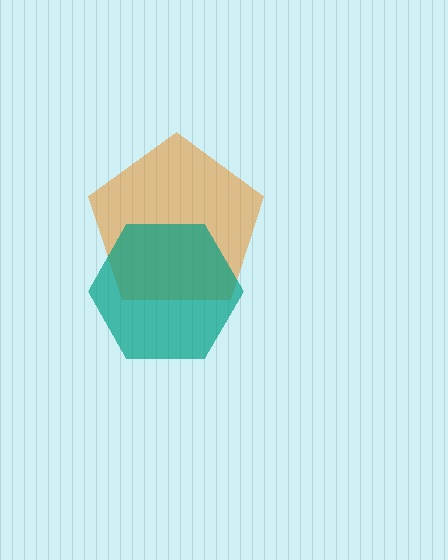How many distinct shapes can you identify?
There are 2 distinct shapes: an orange pentagon, a teal hexagon.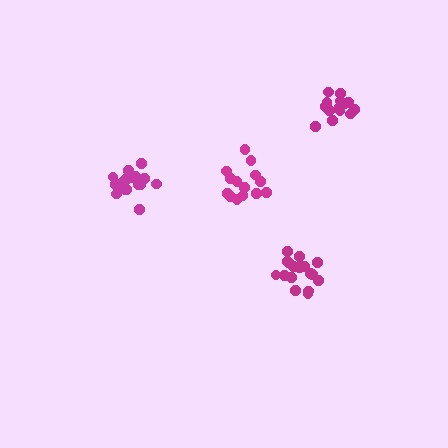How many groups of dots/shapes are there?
There are 4 groups.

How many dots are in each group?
Group 1: 18 dots, Group 2: 19 dots, Group 3: 14 dots, Group 4: 14 dots (65 total).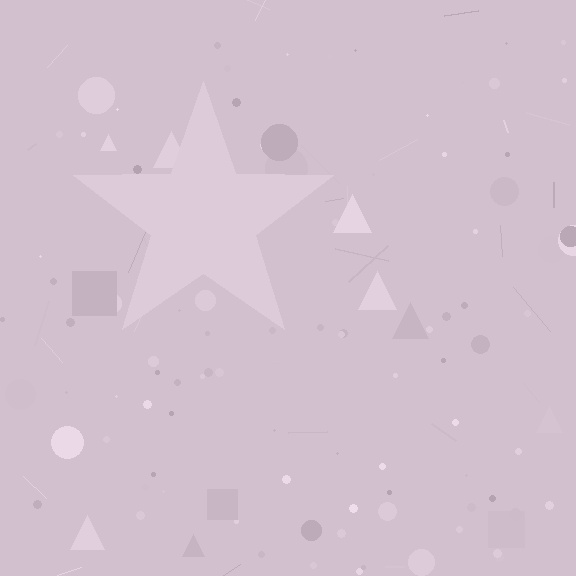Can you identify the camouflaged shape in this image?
The camouflaged shape is a star.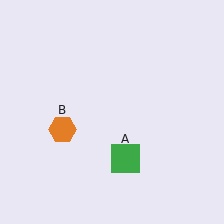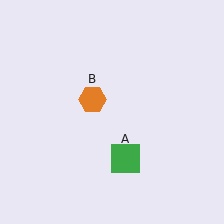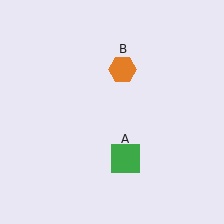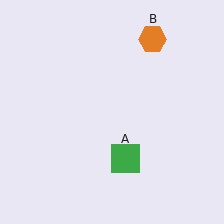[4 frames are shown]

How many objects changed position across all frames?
1 object changed position: orange hexagon (object B).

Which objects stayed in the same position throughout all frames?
Green square (object A) remained stationary.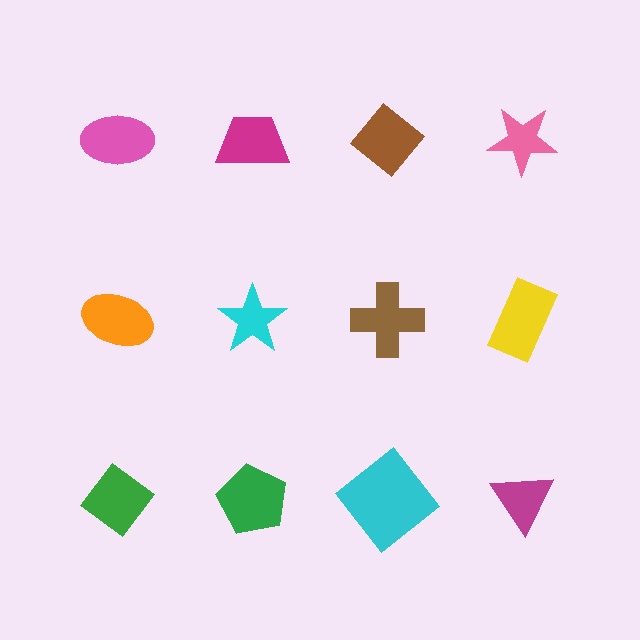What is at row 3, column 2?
A green pentagon.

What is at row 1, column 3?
A brown diamond.